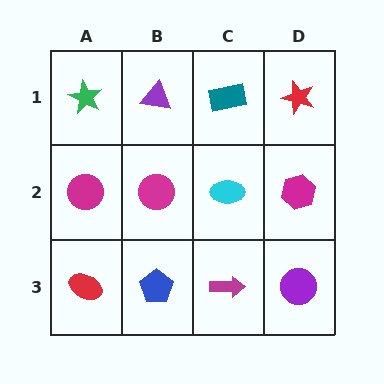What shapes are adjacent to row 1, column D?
A magenta hexagon (row 2, column D), a teal rectangle (row 1, column C).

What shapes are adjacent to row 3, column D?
A magenta hexagon (row 2, column D), a magenta arrow (row 3, column C).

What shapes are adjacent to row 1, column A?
A magenta circle (row 2, column A), a purple triangle (row 1, column B).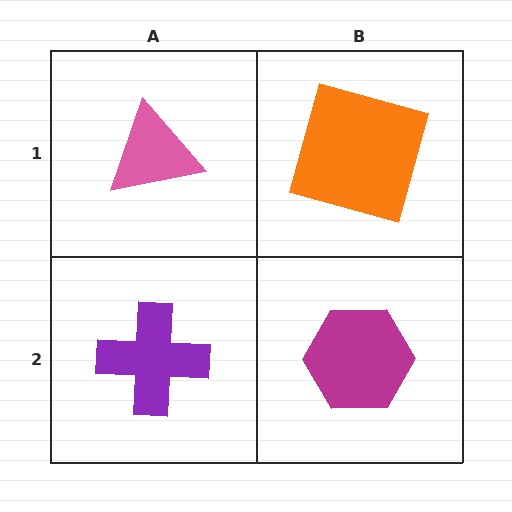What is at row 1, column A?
A pink triangle.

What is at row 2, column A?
A purple cross.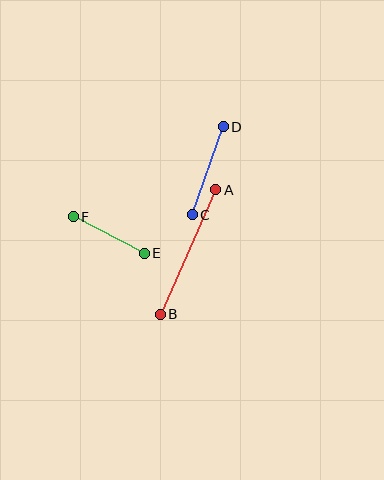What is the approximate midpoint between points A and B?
The midpoint is at approximately (188, 252) pixels.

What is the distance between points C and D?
The distance is approximately 93 pixels.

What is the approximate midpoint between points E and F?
The midpoint is at approximately (109, 235) pixels.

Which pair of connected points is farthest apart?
Points A and B are farthest apart.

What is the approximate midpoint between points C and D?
The midpoint is at approximately (208, 171) pixels.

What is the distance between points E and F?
The distance is approximately 80 pixels.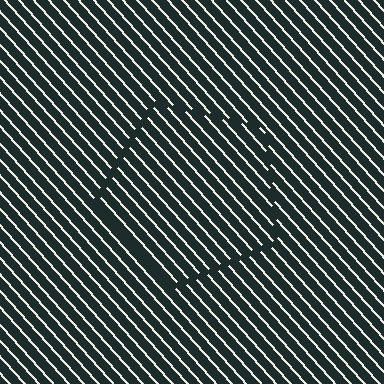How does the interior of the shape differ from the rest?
The interior of the shape contains the same grating, shifted by half a period — the contour is defined by the phase discontinuity where line-ends from the inner and outer gratings abut.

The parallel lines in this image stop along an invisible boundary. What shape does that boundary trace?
An illusory pentagon. The interior of the shape contains the same grating, shifted by half a period — the contour is defined by the phase discontinuity where line-ends from the inner and outer gratings abut.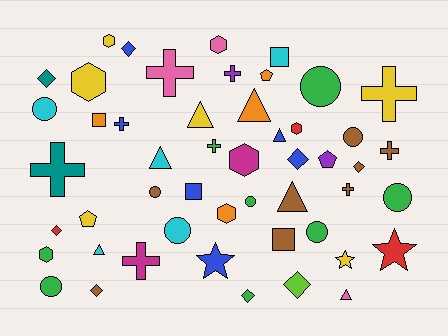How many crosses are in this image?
There are 9 crosses.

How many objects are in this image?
There are 50 objects.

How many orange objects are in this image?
There are 4 orange objects.